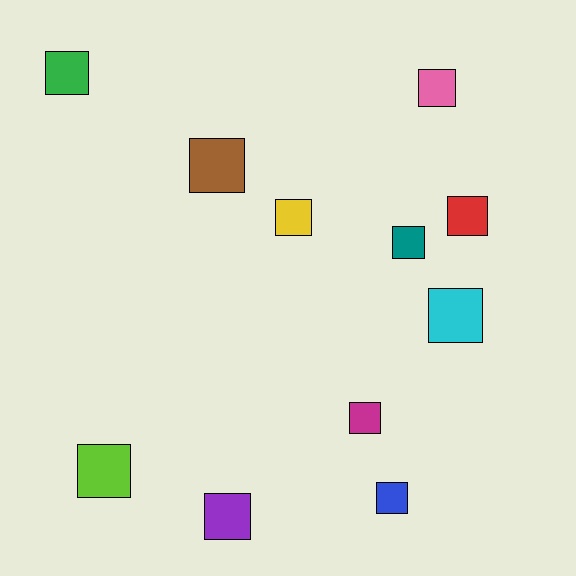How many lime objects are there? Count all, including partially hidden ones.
There is 1 lime object.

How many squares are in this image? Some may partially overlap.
There are 11 squares.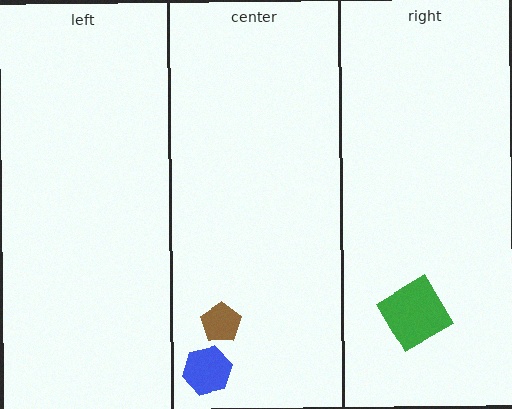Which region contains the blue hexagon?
The center region.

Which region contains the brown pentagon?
The center region.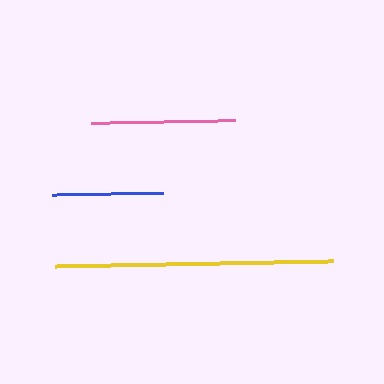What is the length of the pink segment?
The pink segment is approximately 144 pixels long.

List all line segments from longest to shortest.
From longest to shortest: yellow, pink, blue.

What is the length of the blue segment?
The blue segment is approximately 111 pixels long.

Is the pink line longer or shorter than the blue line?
The pink line is longer than the blue line.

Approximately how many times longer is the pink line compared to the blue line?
The pink line is approximately 1.3 times the length of the blue line.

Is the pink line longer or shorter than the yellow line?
The yellow line is longer than the pink line.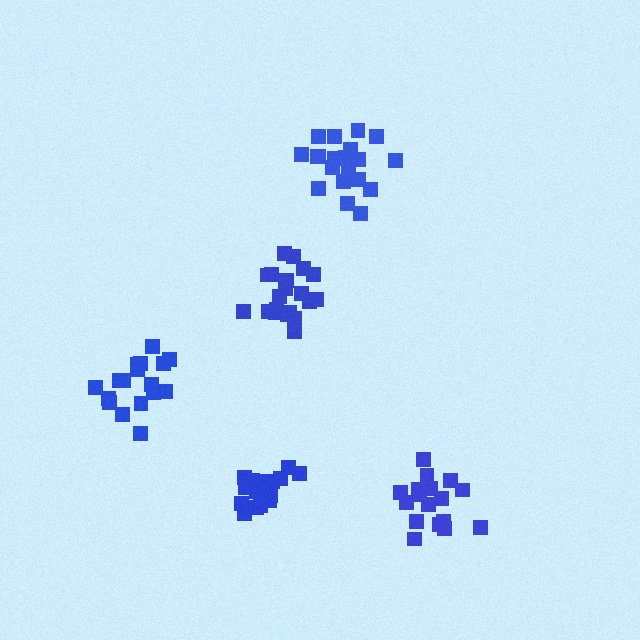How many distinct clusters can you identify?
There are 5 distinct clusters.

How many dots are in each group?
Group 1: 17 dots, Group 2: 18 dots, Group 3: 20 dots, Group 4: 17 dots, Group 5: 21 dots (93 total).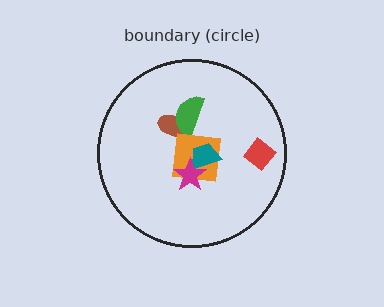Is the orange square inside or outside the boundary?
Inside.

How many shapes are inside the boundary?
6 inside, 0 outside.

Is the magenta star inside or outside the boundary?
Inside.